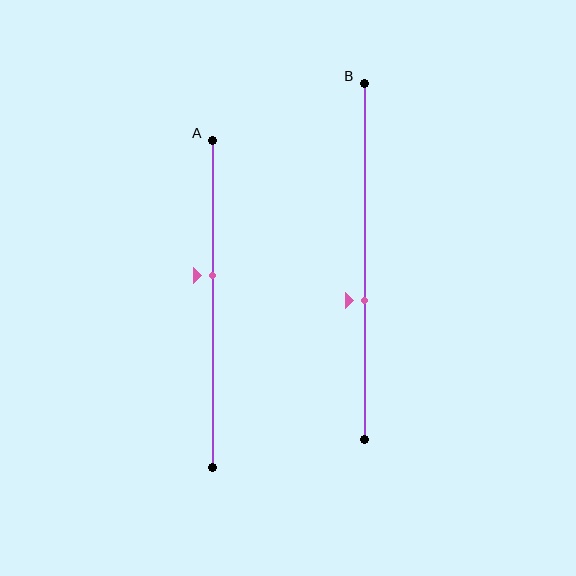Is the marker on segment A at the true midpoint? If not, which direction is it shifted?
No, the marker on segment A is shifted upward by about 9% of the segment length.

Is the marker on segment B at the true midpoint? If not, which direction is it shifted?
No, the marker on segment B is shifted downward by about 11% of the segment length.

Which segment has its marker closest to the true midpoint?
Segment A has its marker closest to the true midpoint.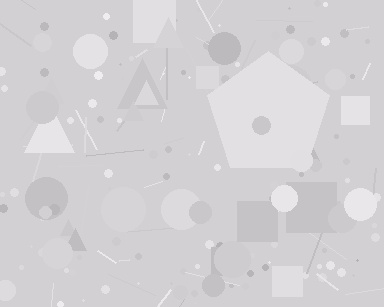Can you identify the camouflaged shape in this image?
The camouflaged shape is a pentagon.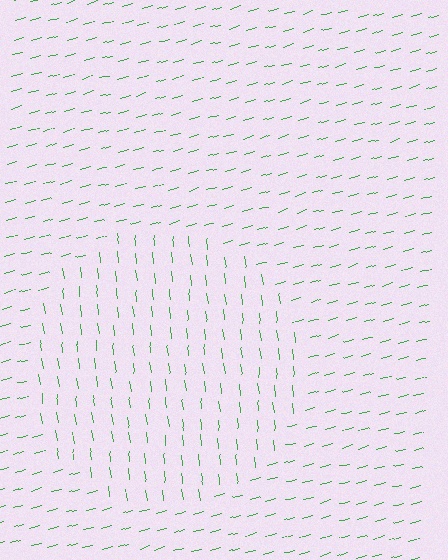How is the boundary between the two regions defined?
The boundary is defined purely by a change in line orientation (approximately 81 degrees difference). All lines are the same color and thickness.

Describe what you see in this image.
The image is filled with small green line segments. A circle region in the image has lines oriented differently from the surrounding lines, creating a visible texture boundary.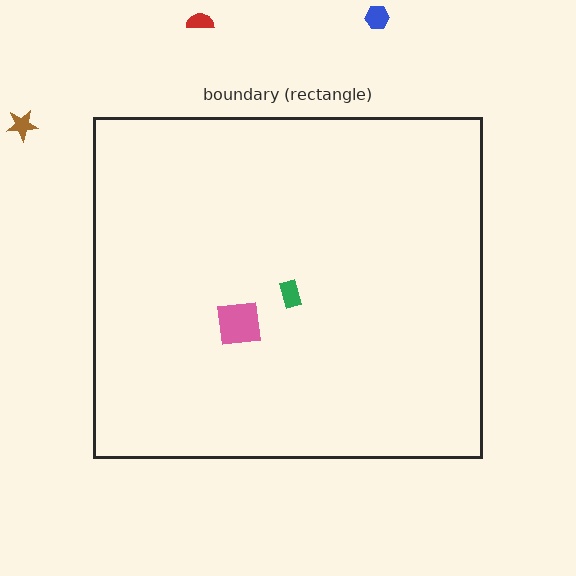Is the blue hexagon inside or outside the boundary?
Outside.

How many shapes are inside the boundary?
2 inside, 3 outside.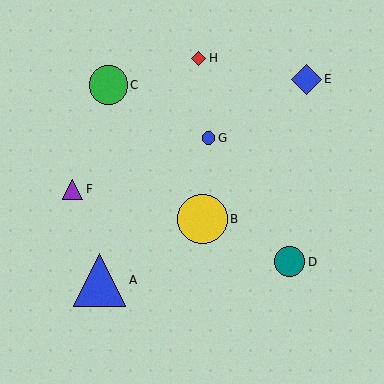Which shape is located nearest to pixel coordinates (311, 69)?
The blue diamond (labeled E) at (306, 79) is nearest to that location.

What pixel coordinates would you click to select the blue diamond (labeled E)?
Click at (306, 79) to select the blue diamond E.